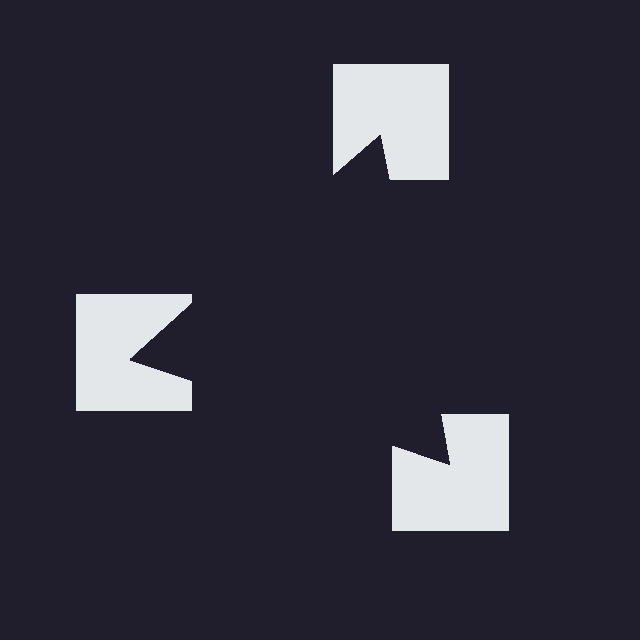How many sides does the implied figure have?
3 sides.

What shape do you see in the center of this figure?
An illusory triangle — its edges are inferred from the aligned wedge cuts in the notched squares, not physically drawn.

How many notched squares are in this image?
There are 3 — one at each vertex of the illusory triangle.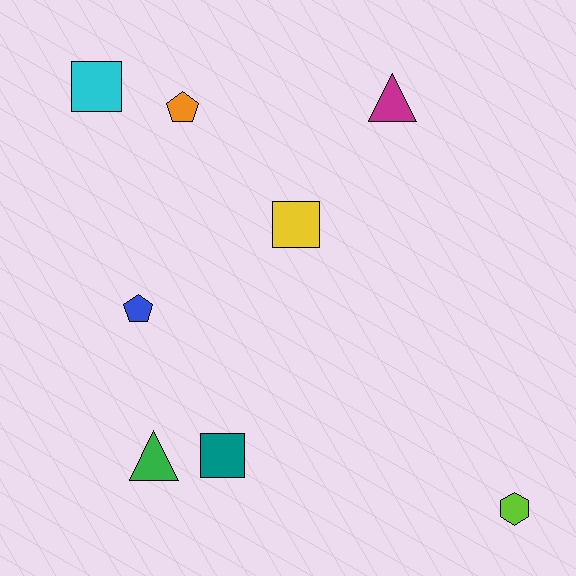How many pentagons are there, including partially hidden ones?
There are 2 pentagons.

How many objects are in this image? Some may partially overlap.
There are 8 objects.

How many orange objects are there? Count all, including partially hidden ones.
There is 1 orange object.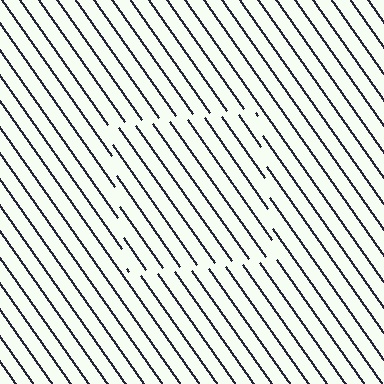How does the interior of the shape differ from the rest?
The interior of the shape contains the same grating, shifted by half a period — the contour is defined by the phase discontinuity where line-ends from the inner and outer gratings abut.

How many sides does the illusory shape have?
4 sides — the line-ends trace a square.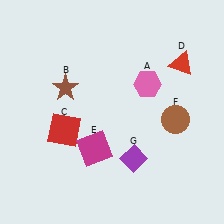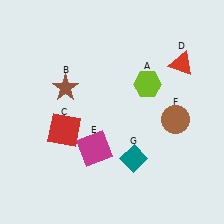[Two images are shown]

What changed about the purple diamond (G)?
In Image 1, G is purple. In Image 2, it changed to teal.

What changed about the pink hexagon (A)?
In Image 1, A is pink. In Image 2, it changed to lime.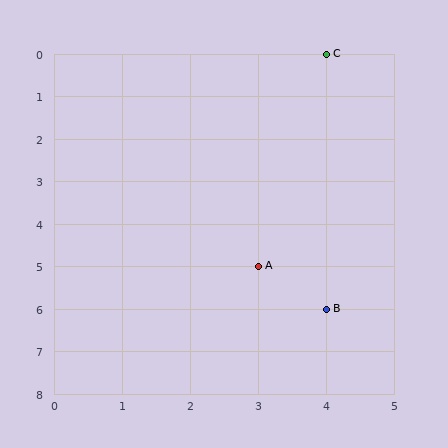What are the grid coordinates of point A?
Point A is at grid coordinates (3, 5).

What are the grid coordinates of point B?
Point B is at grid coordinates (4, 6).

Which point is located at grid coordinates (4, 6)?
Point B is at (4, 6).